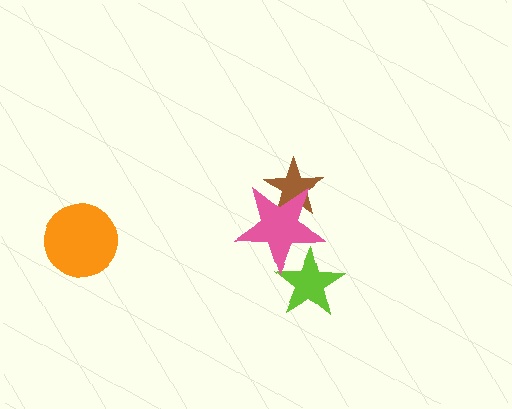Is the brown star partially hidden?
Yes, it is partially covered by another shape.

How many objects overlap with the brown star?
1 object overlaps with the brown star.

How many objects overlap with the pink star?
2 objects overlap with the pink star.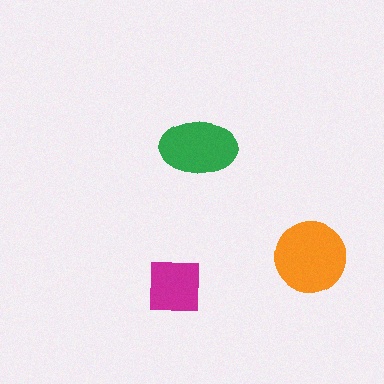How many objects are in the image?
There are 3 objects in the image.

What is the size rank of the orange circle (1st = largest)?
1st.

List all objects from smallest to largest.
The magenta square, the green ellipse, the orange circle.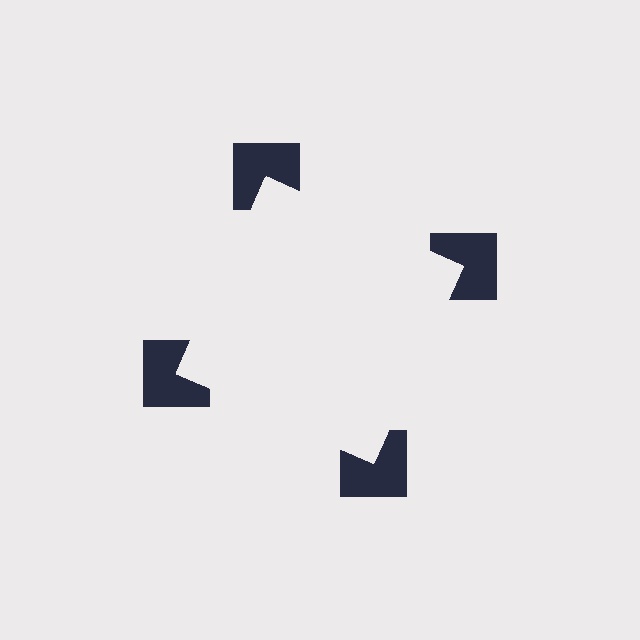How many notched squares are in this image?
There are 4 — one at each vertex of the illusory square.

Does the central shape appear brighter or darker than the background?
It typically appears slightly brighter than the background, even though no actual brightness change is drawn.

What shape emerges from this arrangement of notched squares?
An illusory square — its edges are inferred from the aligned wedge cuts in the notched squares, not physically drawn.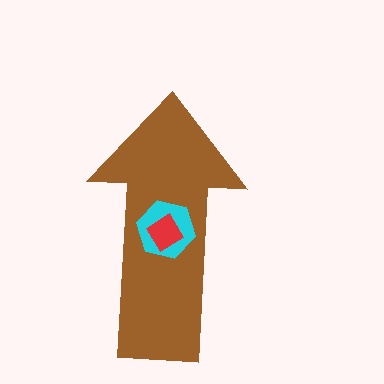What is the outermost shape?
The brown arrow.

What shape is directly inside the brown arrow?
The cyan hexagon.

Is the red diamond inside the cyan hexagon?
Yes.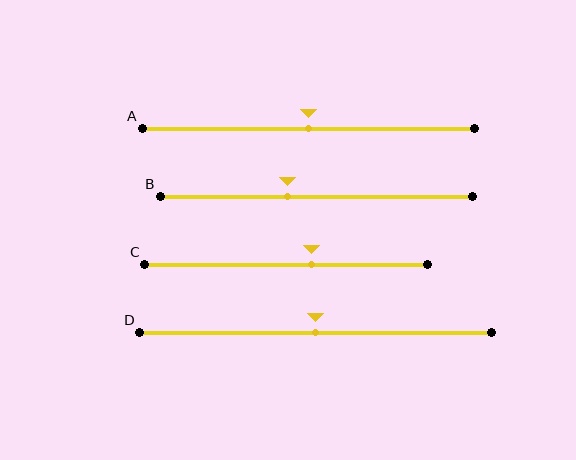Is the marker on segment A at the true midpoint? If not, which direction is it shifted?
Yes, the marker on segment A is at the true midpoint.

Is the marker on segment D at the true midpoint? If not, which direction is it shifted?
Yes, the marker on segment D is at the true midpoint.